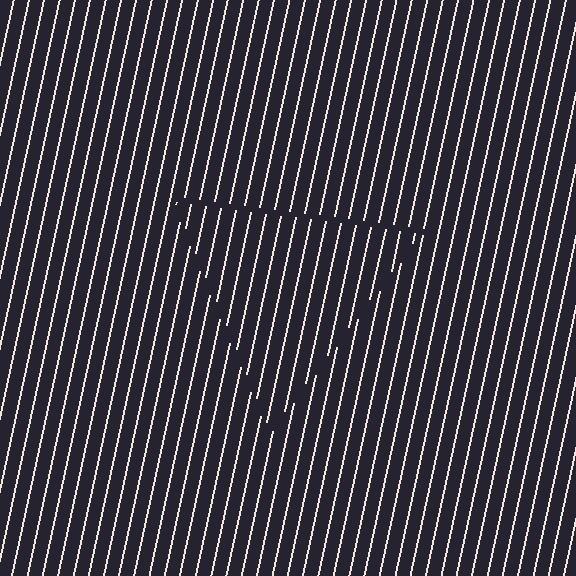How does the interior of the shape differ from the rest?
The interior of the shape contains the same grating, shifted by half a period — the contour is defined by the phase discontinuity where line-ends from the inner and outer gratings abut.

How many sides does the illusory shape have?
3 sides — the line-ends trace a triangle.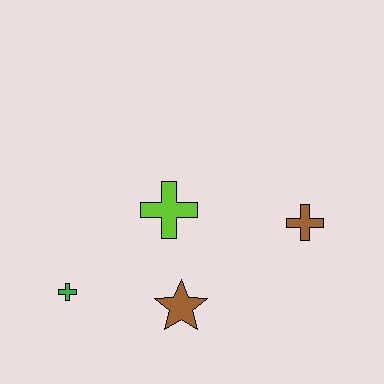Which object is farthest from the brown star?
The brown cross is farthest from the brown star.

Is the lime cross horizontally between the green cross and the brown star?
Yes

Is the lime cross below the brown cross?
No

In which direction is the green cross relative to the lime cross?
The green cross is to the left of the lime cross.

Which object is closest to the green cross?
The brown star is closest to the green cross.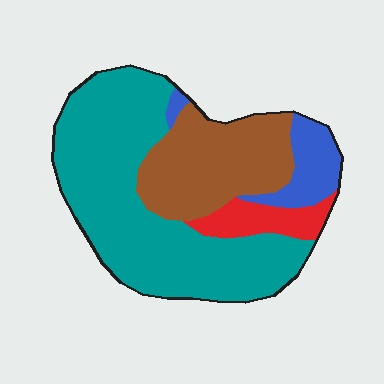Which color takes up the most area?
Teal, at roughly 55%.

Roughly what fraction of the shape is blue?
Blue covers about 10% of the shape.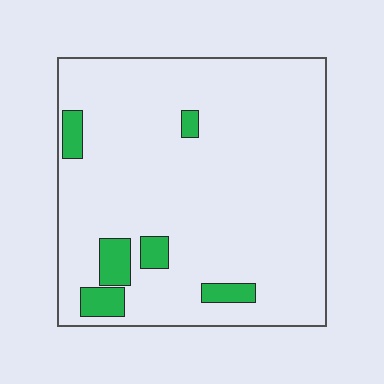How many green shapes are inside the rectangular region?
6.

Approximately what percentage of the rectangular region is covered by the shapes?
Approximately 10%.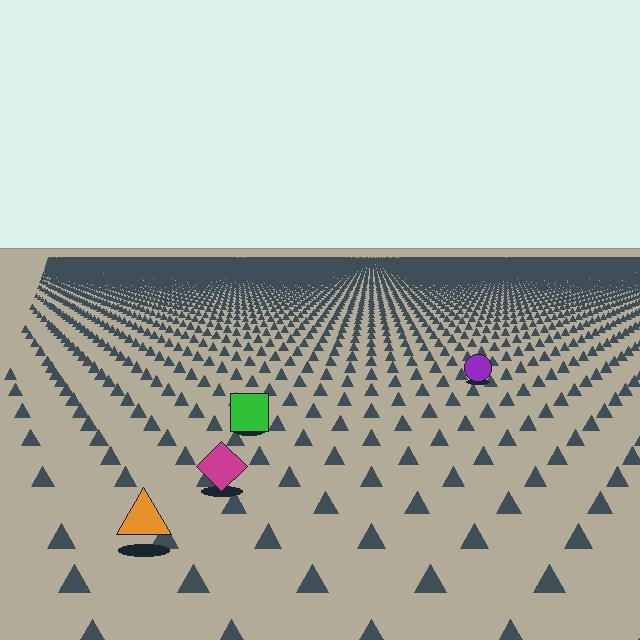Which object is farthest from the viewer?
The purple circle is farthest from the viewer. It appears smaller and the ground texture around it is denser.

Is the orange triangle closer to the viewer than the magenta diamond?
Yes. The orange triangle is closer — you can tell from the texture gradient: the ground texture is coarser near it.